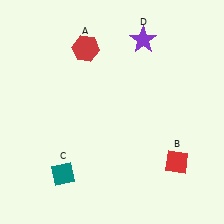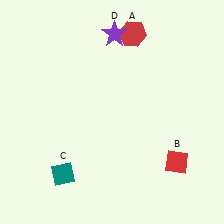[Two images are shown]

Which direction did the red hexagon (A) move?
The red hexagon (A) moved right.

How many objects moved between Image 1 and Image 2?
2 objects moved between the two images.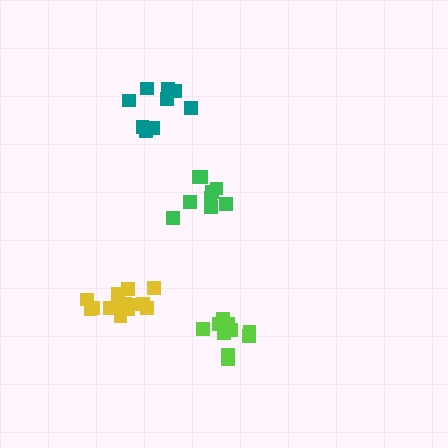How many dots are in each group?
Group 1: 10 dots, Group 2: 9 dots, Group 3: 14 dots, Group 4: 9 dots (42 total).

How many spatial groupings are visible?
There are 4 spatial groupings.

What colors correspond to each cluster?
The clusters are colored: lime, green, yellow, teal.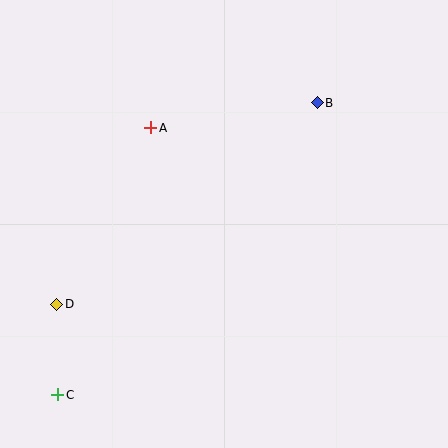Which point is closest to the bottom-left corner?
Point C is closest to the bottom-left corner.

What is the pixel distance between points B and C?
The distance between B and C is 391 pixels.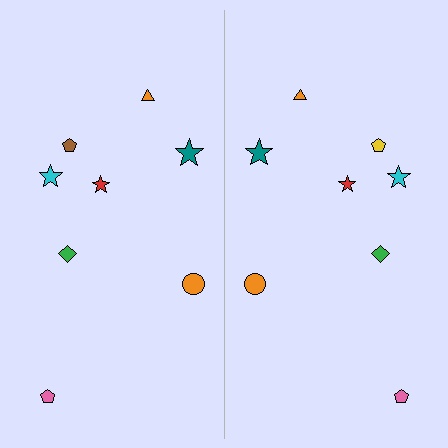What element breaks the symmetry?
The yellow pentagon on the right side breaks the symmetry — its mirror counterpart is brown.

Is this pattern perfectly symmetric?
No, the pattern is not perfectly symmetric. The yellow pentagon on the right side breaks the symmetry — its mirror counterpart is brown.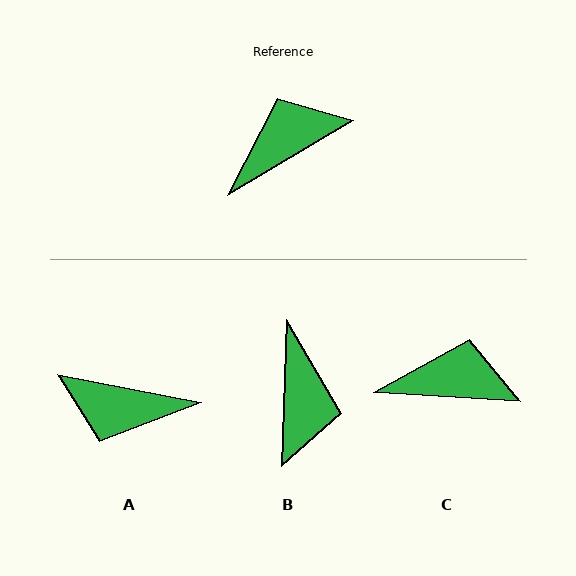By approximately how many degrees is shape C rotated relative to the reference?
Approximately 34 degrees clockwise.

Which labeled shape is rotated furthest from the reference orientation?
A, about 138 degrees away.